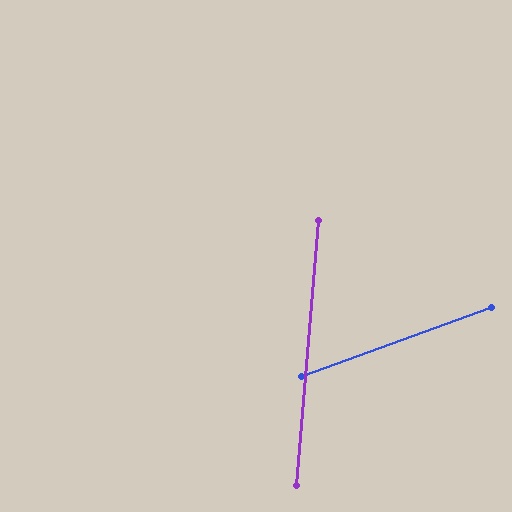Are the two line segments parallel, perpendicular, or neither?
Neither parallel nor perpendicular — they differ by about 65°.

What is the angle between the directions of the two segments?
Approximately 65 degrees.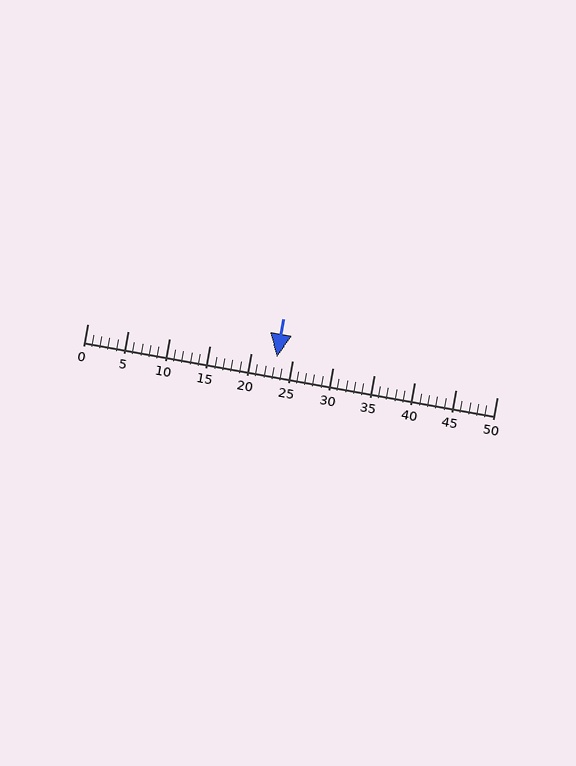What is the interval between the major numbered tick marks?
The major tick marks are spaced 5 units apart.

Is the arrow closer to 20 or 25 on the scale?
The arrow is closer to 25.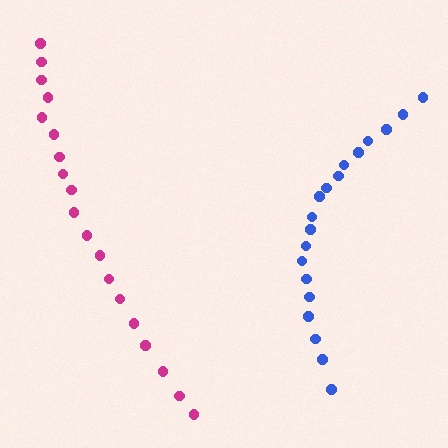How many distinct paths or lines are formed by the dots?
There are 2 distinct paths.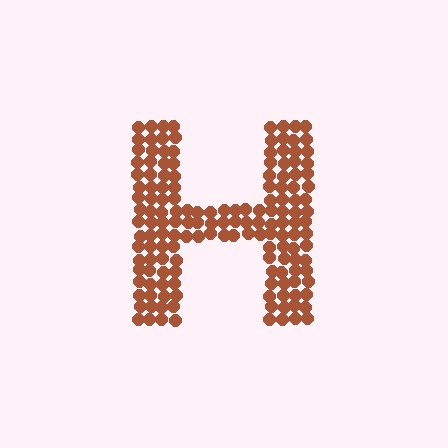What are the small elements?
The small elements are circles.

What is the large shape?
The large shape is the letter H.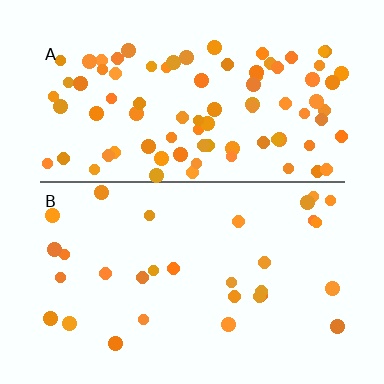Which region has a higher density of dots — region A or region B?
A (the top).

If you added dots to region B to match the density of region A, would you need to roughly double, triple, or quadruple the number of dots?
Approximately triple.